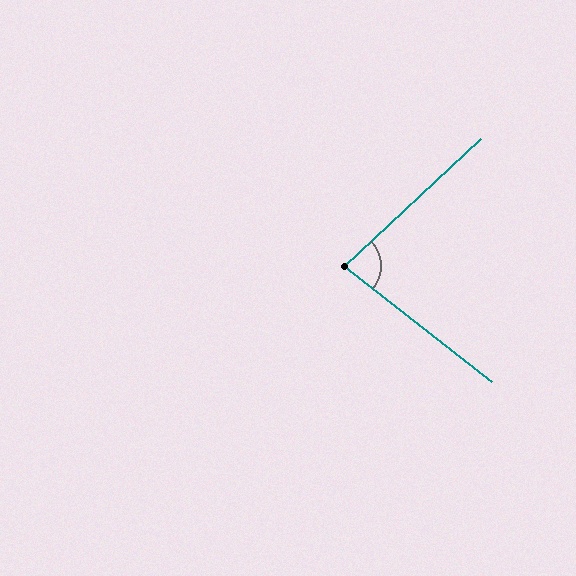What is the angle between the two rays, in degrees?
Approximately 81 degrees.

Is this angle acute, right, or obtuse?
It is acute.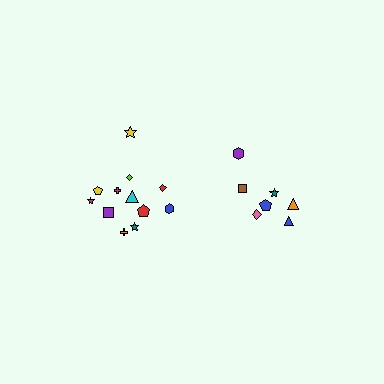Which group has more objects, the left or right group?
The left group.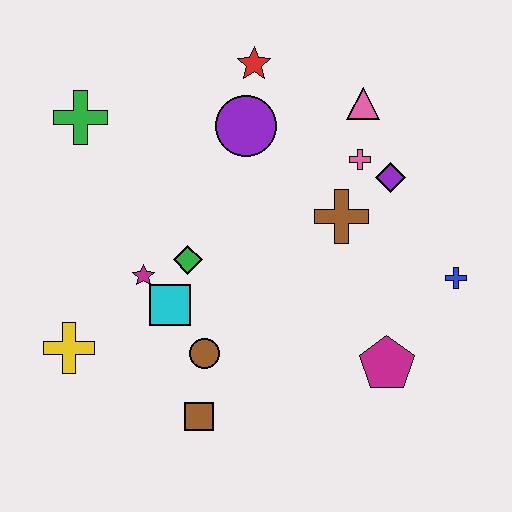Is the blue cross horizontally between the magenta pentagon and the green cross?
No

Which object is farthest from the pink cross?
The yellow cross is farthest from the pink cross.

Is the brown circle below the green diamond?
Yes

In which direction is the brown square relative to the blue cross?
The brown square is to the left of the blue cross.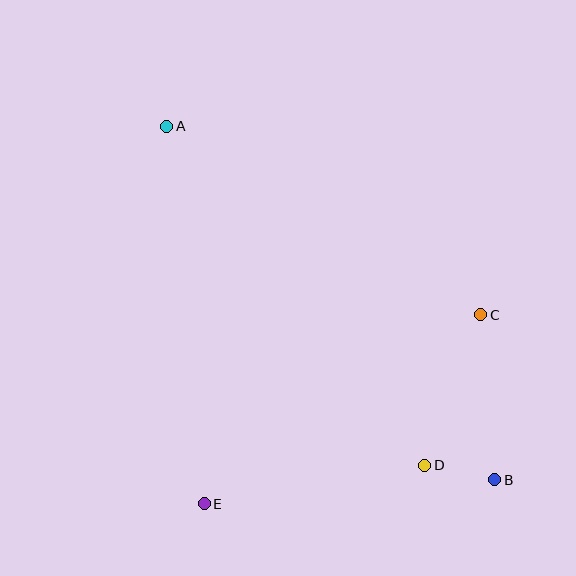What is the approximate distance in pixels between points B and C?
The distance between B and C is approximately 166 pixels.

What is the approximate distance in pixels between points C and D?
The distance between C and D is approximately 160 pixels.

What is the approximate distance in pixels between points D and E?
The distance between D and E is approximately 224 pixels.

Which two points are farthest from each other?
Points A and B are farthest from each other.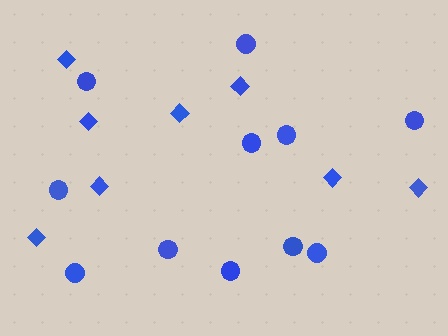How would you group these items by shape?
There are 2 groups: one group of diamonds (8) and one group of circles (11).